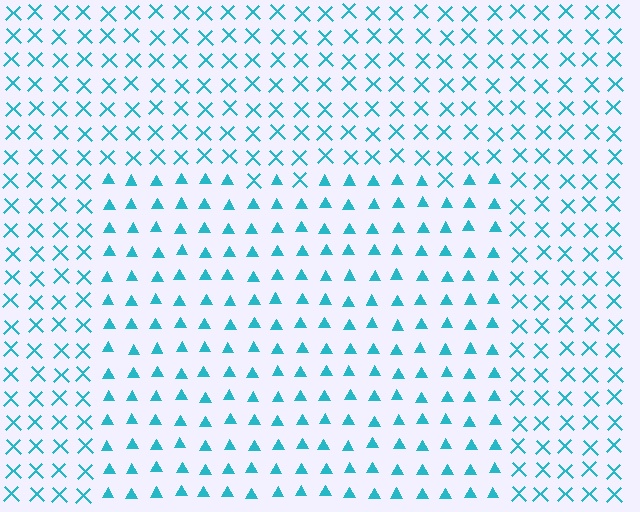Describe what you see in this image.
The image is filled with small cyan elements arranged in a uniform grid. A rectangle-shaped region contains triangles, while the surrounding area contains X marks. The boundary is defined purely by the change in element shape.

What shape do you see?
I see a rectangle.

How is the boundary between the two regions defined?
The boundary is defined by a change in element shape: triangles inside vs. X marks outside. All elements share the same color and spacing.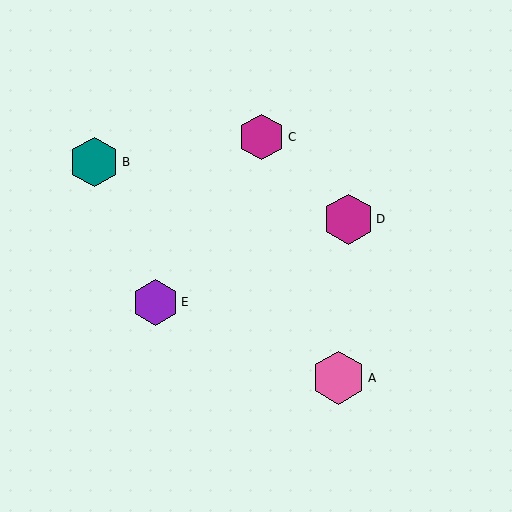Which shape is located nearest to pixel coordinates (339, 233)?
The magenta hexagon (labeled D) at (348, 219) is nearest to that location.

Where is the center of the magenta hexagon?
The center of the magenta hexagon is at (262, 137).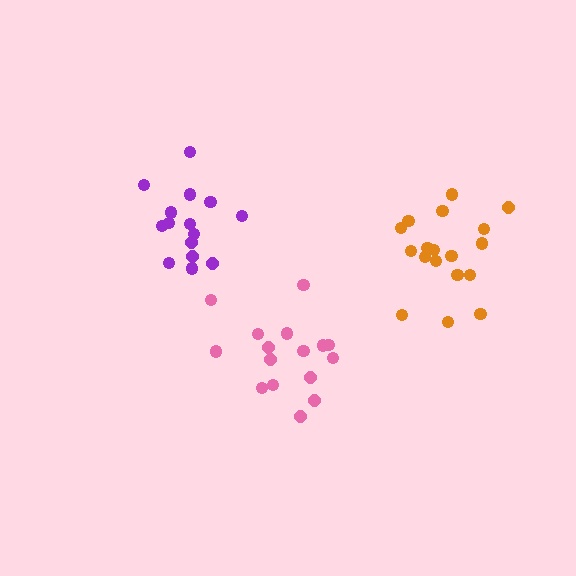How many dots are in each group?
Group 1: 16 dots, Group 2: 15 dots, Group 3: 18 dots (49 total).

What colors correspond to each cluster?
The clusters are colored: pink, purple, orange.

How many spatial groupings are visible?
There are 3 spatial groupings.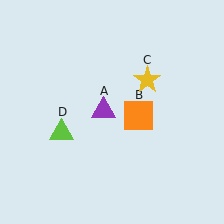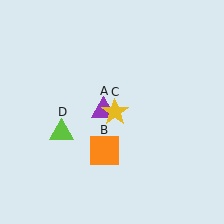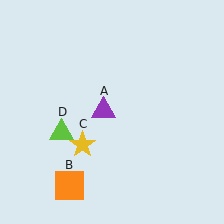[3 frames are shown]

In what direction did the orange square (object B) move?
The orange square (object B) moved down and to the left.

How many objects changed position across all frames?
2 objects changed position: orange square (object B), yellow star (object C).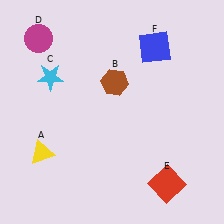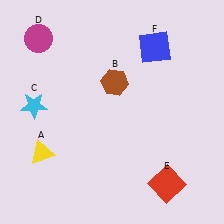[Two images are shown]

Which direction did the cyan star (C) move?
The cyan star (C) moved down.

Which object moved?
The cyan star (C) moved down.